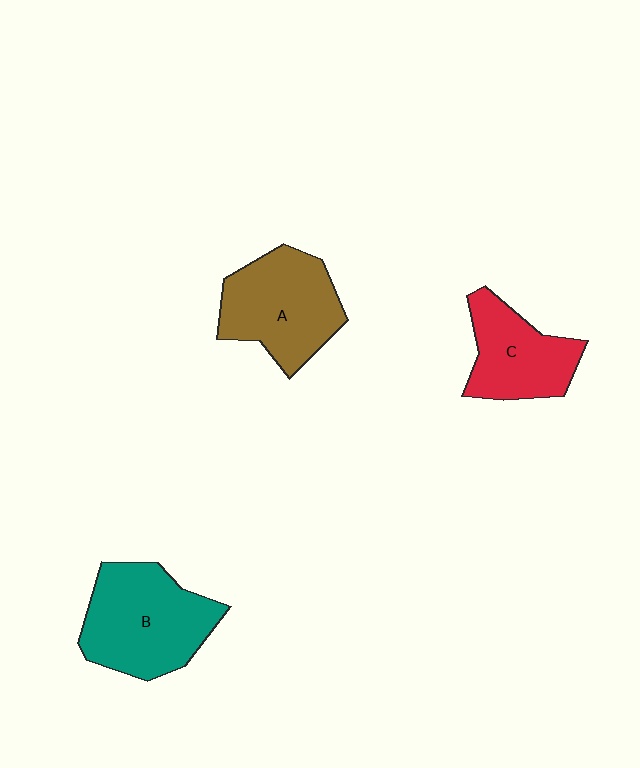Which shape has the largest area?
Shape B (teal).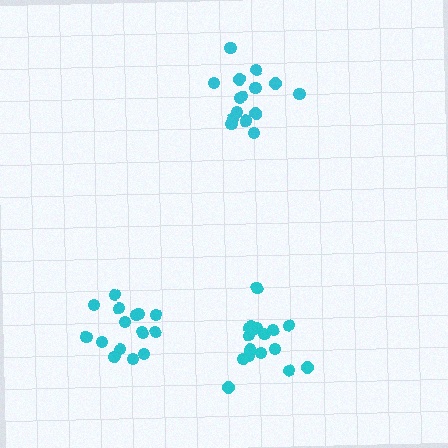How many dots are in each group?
Group 1: 17 dots, Group 2: 15 dots, Group 3: 15 dots (47 total).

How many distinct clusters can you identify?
There are 3 distinct clusters.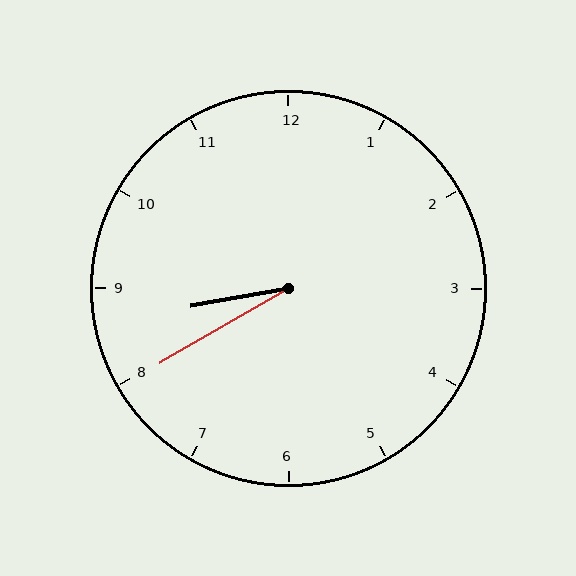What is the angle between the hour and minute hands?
Approximately 20 degrees.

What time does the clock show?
8:40.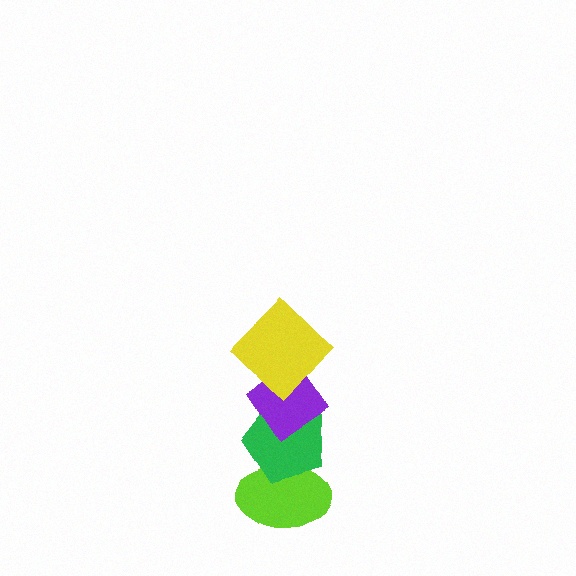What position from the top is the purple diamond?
The purple diamond is 2nd from the top.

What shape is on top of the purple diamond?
The yellow diamond is on top of the purple diamond.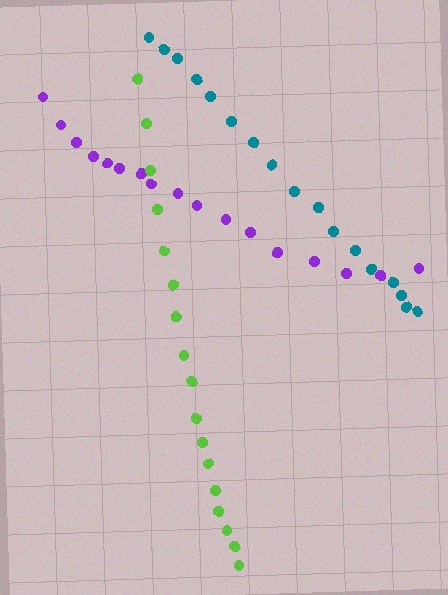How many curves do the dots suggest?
There are 3 distinct paths.